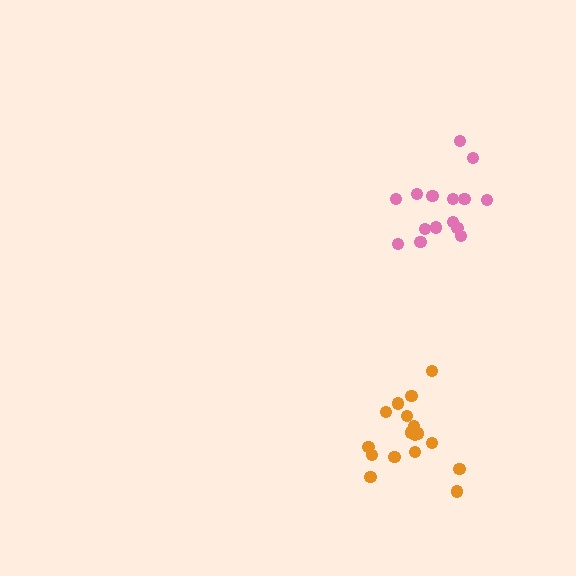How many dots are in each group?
Group 1: 17 dots, Group 2: 15 dots (32 total).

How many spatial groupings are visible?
There are 2 spatial groupings.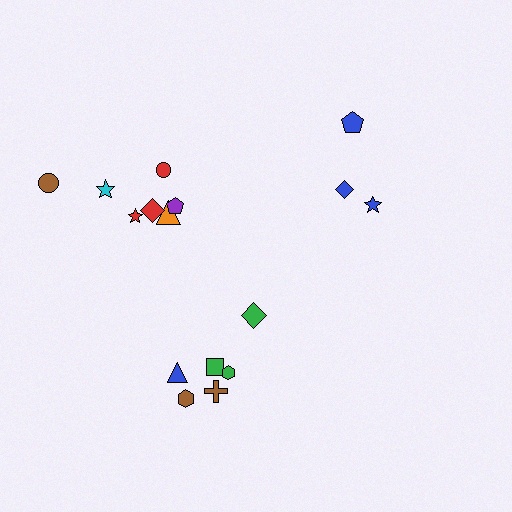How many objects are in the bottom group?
There are 6 objects.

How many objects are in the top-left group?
There are 7 objects.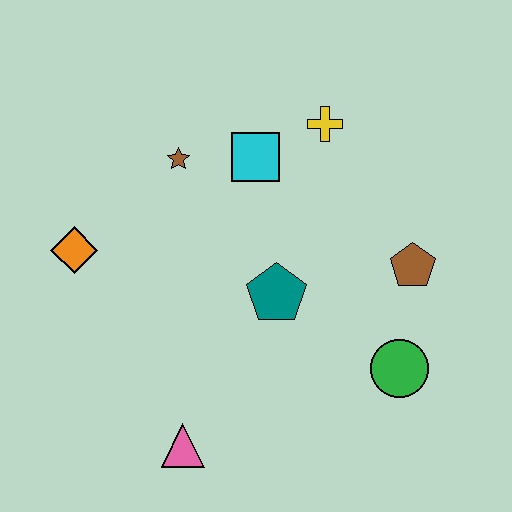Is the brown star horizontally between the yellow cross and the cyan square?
No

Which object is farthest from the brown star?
The green circle is farthest from the brown star.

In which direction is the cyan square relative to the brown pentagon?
The cyan square is to the left of the brown pentagon.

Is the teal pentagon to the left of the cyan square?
No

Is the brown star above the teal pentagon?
Yes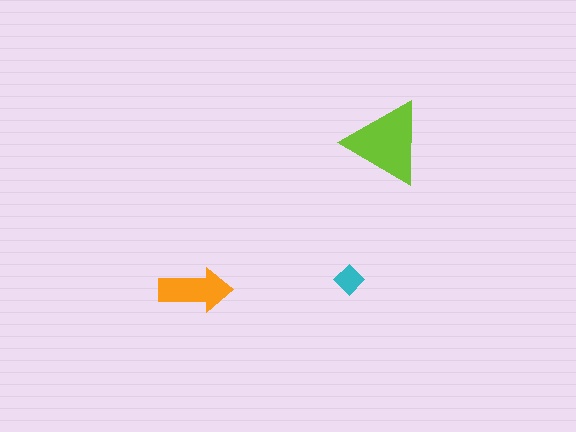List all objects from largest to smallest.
The lime triangle, the orange arrow, the cyan diamond.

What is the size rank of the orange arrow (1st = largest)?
2nd.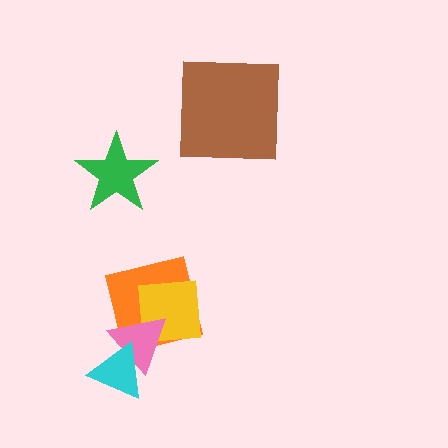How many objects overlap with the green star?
0 objects overlap with the green star.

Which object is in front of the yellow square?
The pink triangle is in front of the yellow square.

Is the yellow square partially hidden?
Yes, it is partially covered by another shape.